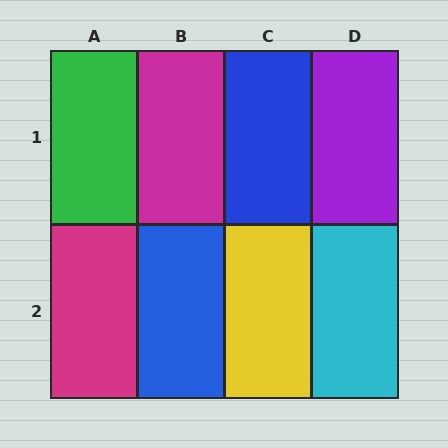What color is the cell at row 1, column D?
Purple.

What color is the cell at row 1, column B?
Magenta.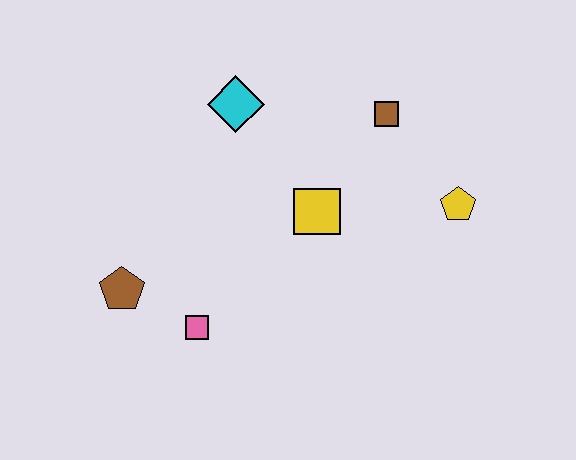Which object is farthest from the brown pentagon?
The yellow pentagon is farthest from the brown pentagon.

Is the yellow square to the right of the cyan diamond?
Yes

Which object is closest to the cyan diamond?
The yellow square is closest to the cyan diamond.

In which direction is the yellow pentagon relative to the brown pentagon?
The yellow pentagon is to the right of the brown pentagon.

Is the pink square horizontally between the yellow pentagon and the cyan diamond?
No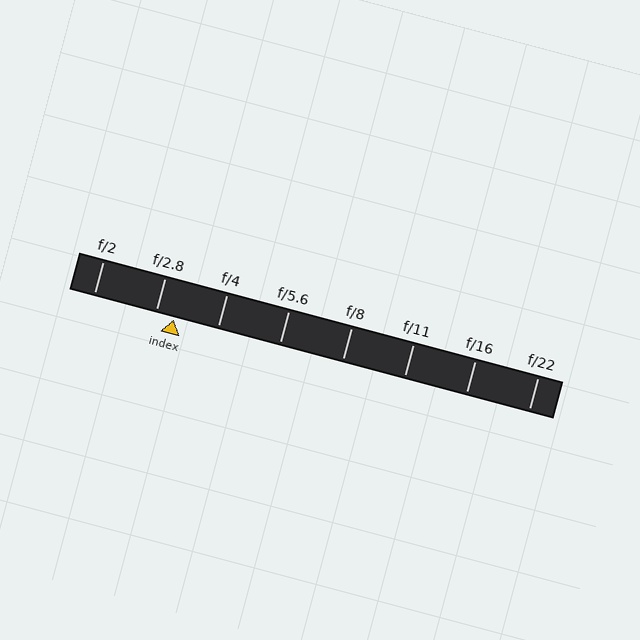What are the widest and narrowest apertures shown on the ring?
The widest aperture shown is f/2 and the narrowest is f/22.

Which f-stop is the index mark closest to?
The index mark is closest to f/2.8.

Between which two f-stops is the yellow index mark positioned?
The index mark is between f/2.8 and f/4.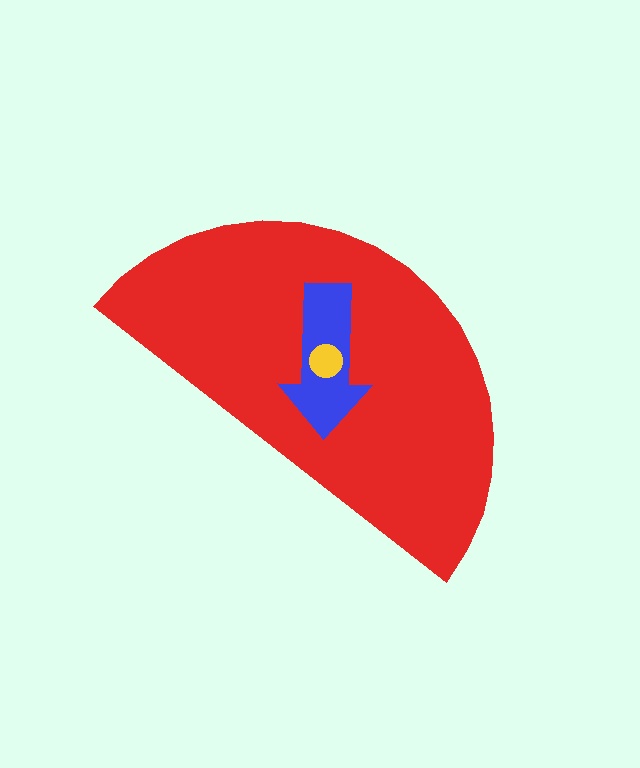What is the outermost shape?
The red semicircle.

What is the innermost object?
The yellow circle.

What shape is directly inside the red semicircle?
The blue arrow.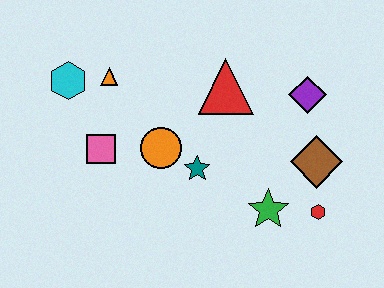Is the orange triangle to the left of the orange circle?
Yes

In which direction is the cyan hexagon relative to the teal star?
The cyan hexagon is to the left of the teal star.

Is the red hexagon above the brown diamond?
No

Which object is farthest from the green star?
The cyan hexagon is farthest from the green star.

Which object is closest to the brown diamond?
The red hexagon is closest to the brown diamond.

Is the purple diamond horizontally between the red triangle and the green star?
No